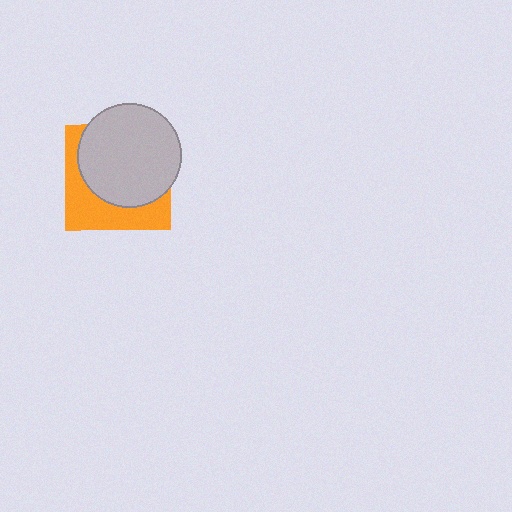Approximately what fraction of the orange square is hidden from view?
Roughly 62% of the orange square is hidden behind the light gray circle.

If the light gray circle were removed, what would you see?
You would see the complete orange square.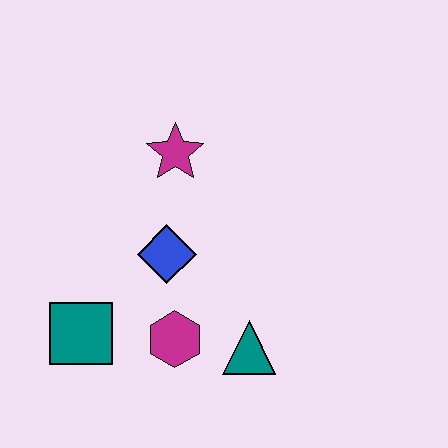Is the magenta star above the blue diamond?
Yes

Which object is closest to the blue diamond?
The magenta hexagon is closest to the blue diamond.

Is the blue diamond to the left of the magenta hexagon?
Yes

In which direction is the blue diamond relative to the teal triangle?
The blue diamond is above the teal triangle.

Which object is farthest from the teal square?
The magenta star is farthest from the teal square.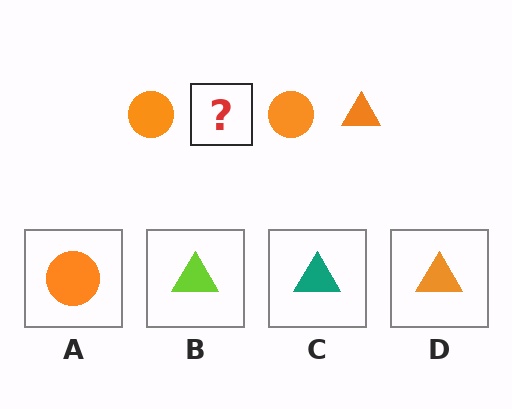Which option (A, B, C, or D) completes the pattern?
D.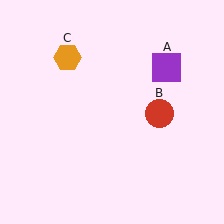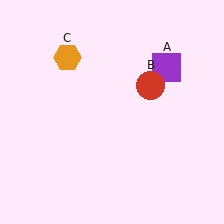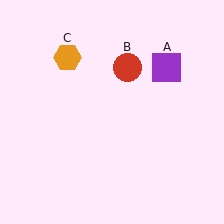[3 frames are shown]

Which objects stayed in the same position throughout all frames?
Purple square (object A) and orange hexagon (object C) remained stationary.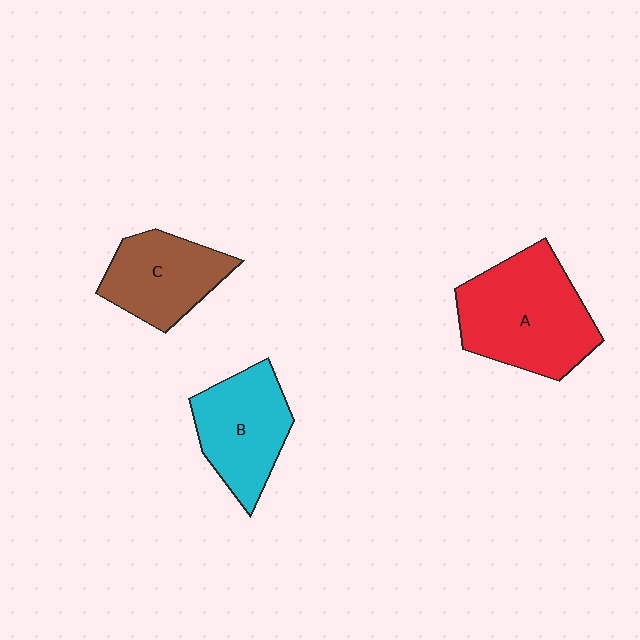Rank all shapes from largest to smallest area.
From largest to smallest: A (red), B (cyan), C (brown).